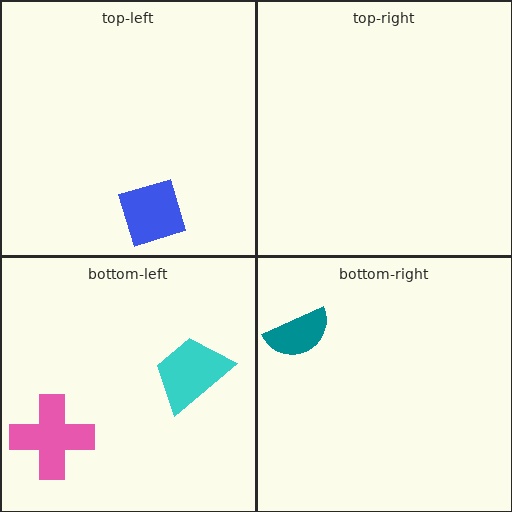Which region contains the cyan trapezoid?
The bottom-left region.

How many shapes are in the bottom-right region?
1.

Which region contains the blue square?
The top-left region.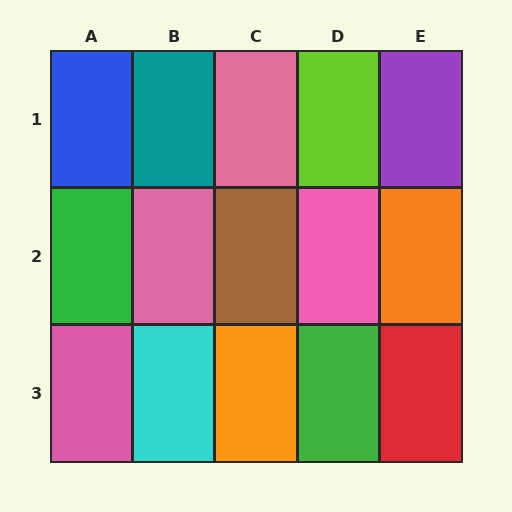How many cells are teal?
1 cell is teal.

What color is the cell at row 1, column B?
Teal.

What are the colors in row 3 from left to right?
Pink, cyan, orange, green, red.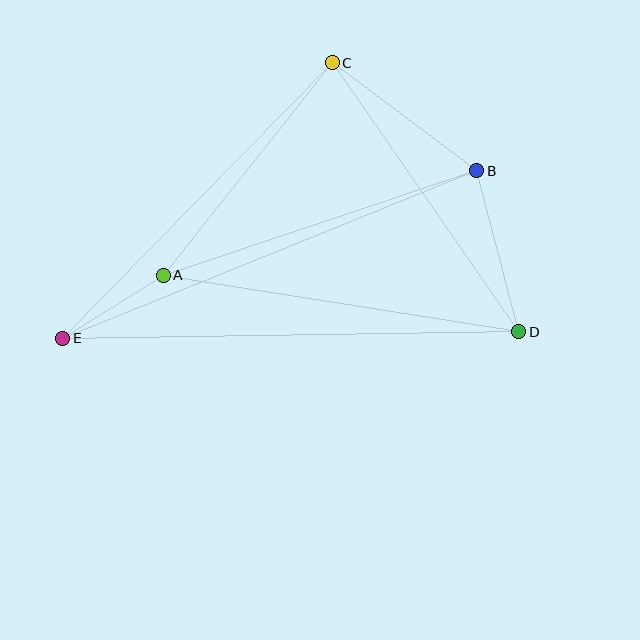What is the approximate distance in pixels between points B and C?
The distance between B and C is approximately 180 pixels.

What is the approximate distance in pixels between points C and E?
The distance between C and E is approximately 385 pixels.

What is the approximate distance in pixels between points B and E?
The distance between B and E is approximately 447 pixels.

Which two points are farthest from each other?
Points D and E are farthest from each other.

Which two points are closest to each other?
Points A and E are closest to each other.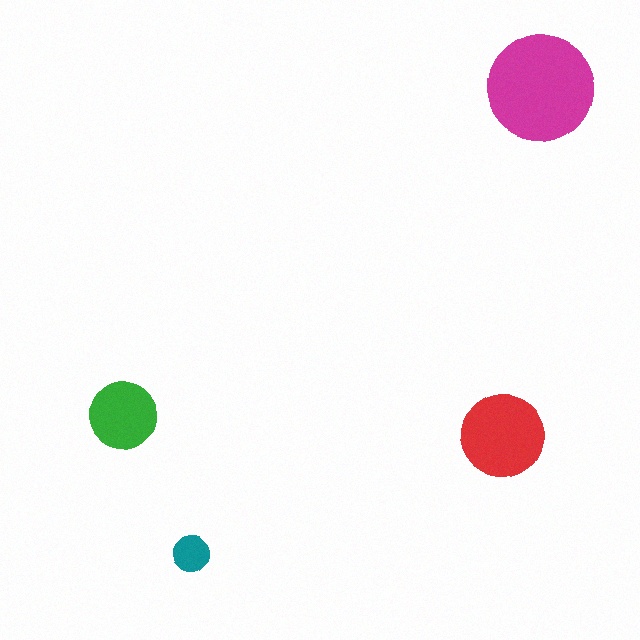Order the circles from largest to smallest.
the magenta one, the red one, the green one, the teal one.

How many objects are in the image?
There are 4 objects in the image.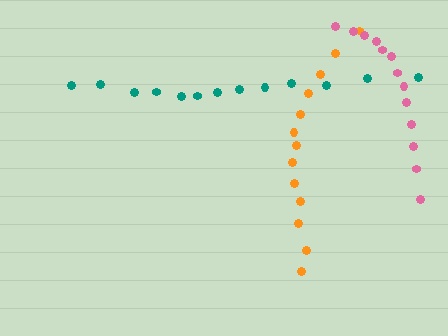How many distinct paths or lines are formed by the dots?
There are 3 distinct paths.